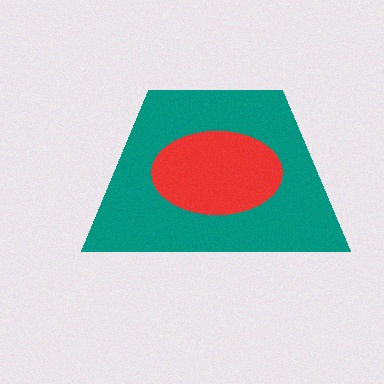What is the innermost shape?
The red ellipse.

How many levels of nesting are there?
2.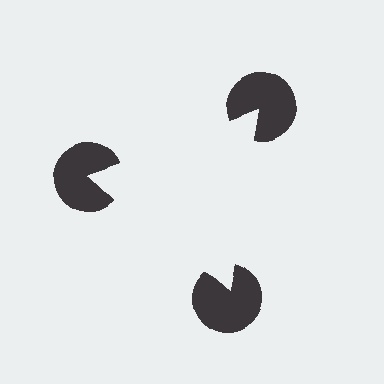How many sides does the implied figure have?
3 sides.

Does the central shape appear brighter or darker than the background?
It typically appears slightly brighter than the background, even though no actual brightness change is drawn.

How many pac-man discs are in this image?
There are 3 — one at each vertex of the illusory triangle.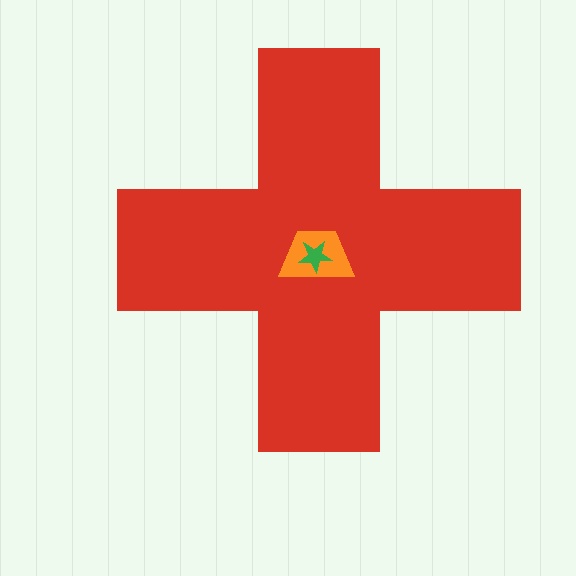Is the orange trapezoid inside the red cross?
Yes.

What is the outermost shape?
The red cross.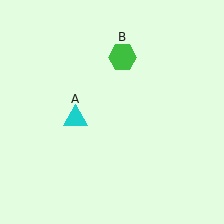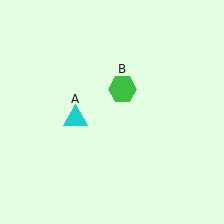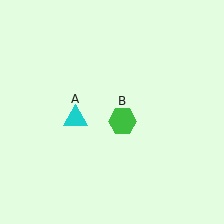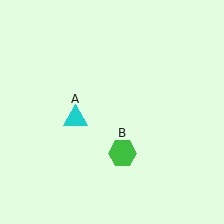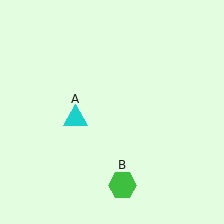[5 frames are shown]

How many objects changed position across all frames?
1 object changed position: green hexagon (object B).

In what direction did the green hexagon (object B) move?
The green hexagon (object B) moved down.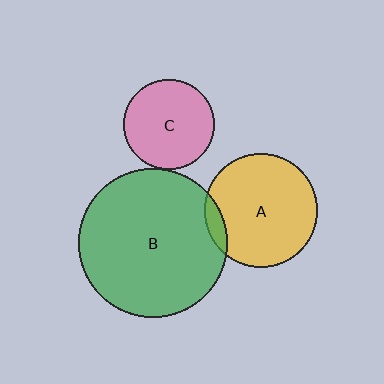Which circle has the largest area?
Circle B (green).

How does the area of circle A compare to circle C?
Approximately 1.6 times.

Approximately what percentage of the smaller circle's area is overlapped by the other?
Approximately 10%.